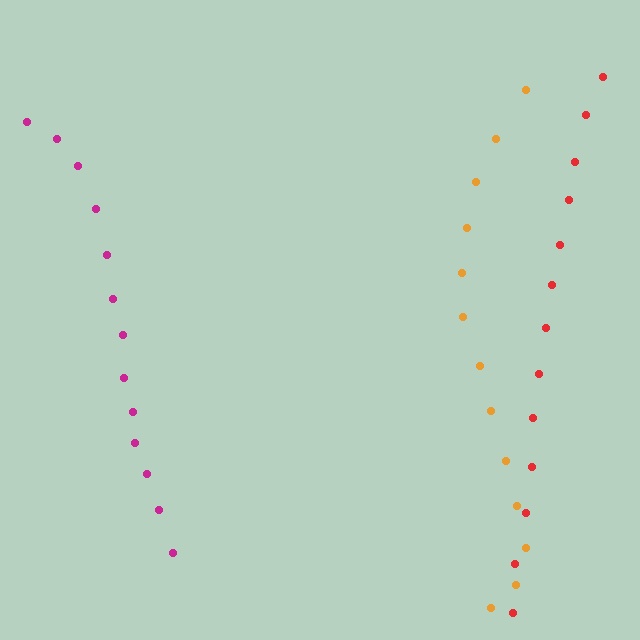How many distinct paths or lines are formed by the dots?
There are 3 distinct paths.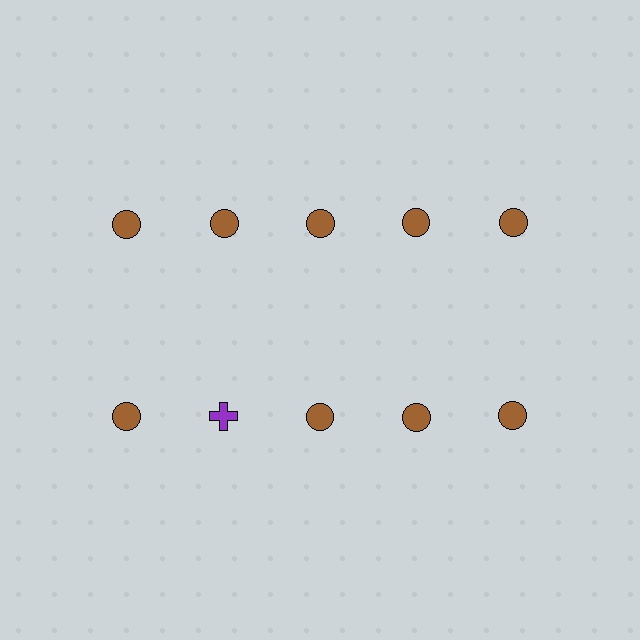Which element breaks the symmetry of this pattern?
The purple cross in the second row, second from left column breaks the symmetry. All other shapes are brown circles.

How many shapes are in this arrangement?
There are 10 shapes arranged in a grid pattern.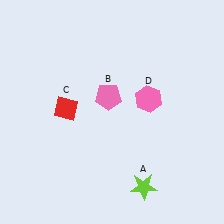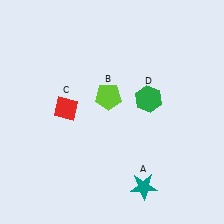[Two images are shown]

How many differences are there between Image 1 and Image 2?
There are 3 differences between the two images.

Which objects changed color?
A changed from lime to teal. B changed from pink to lime. D changed from pink to green.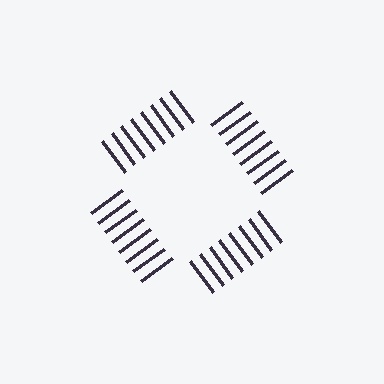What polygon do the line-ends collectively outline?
An illusory square — the line segments terminate on its edges but no continuous stroke is drawn.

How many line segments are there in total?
32 — 8 along each of the 4 edges.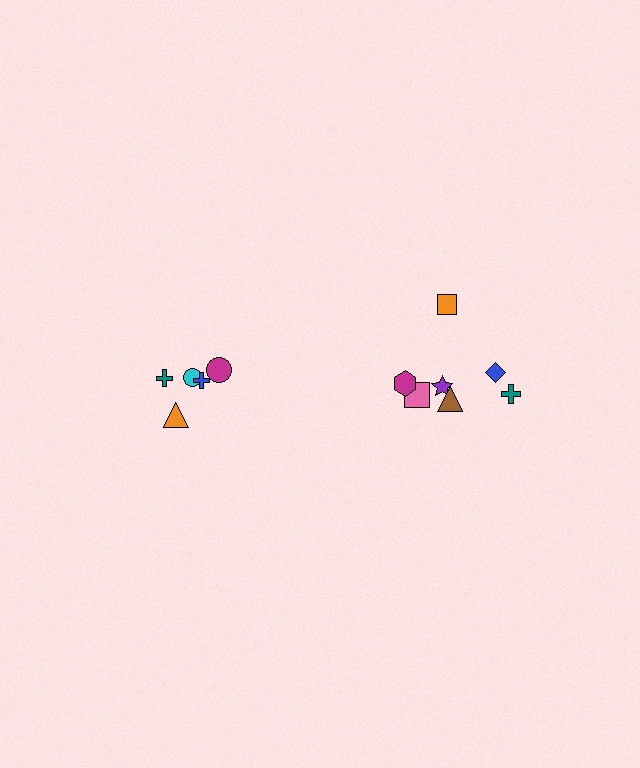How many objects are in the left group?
There are 5 objects.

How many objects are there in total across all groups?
There are 12 objects.